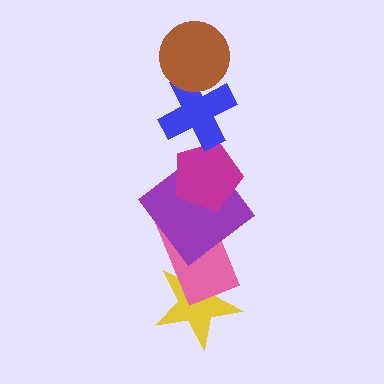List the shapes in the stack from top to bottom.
From top to bottom: the brown circle, the blue cross, the magenta pentagon, the purple diamond, the pink rectangle, the yellow star.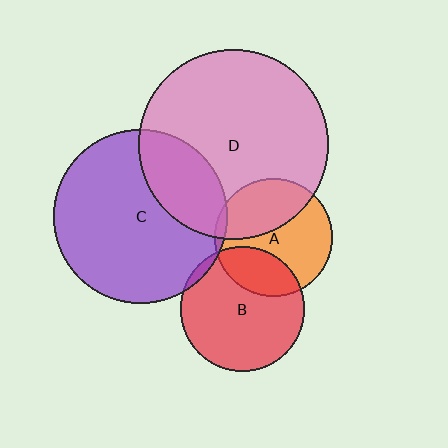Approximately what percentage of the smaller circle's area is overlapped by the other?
Approximately 25%.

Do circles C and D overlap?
Yes.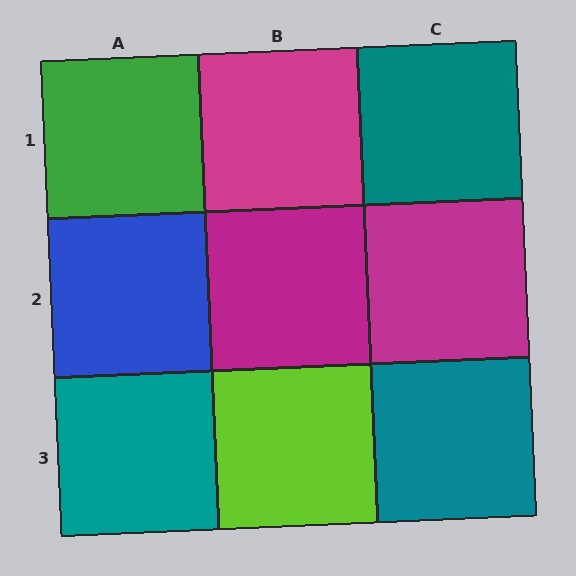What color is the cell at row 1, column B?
Magenta.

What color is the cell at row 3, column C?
Teal.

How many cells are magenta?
3 cells are magenta.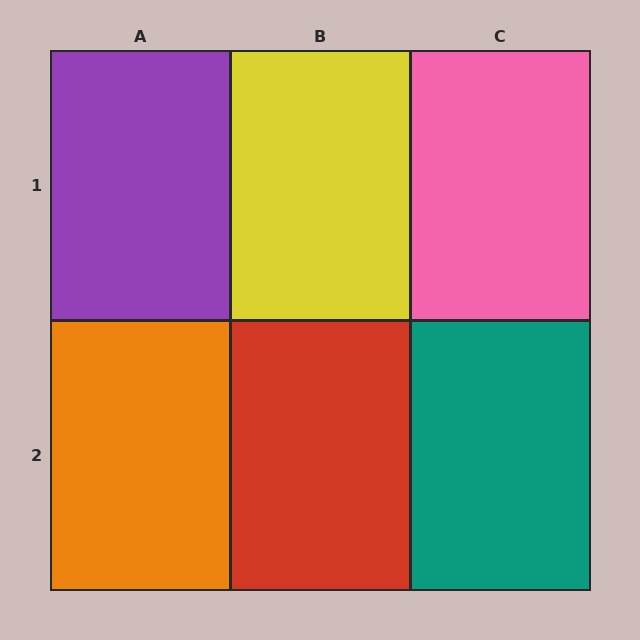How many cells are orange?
1 cell is orange.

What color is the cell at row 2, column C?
Teal.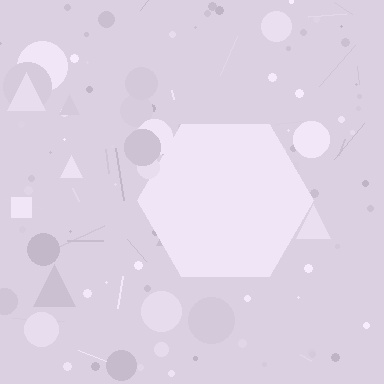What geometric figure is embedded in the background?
A hexagon is embedded in the background.